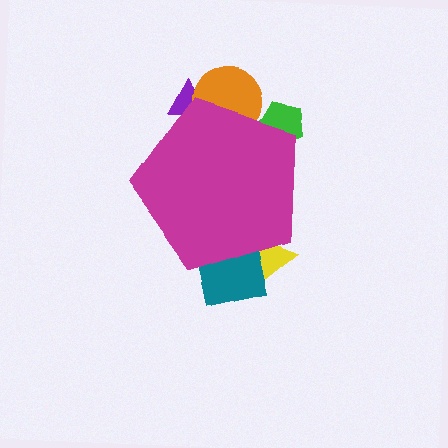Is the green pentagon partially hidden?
Yes, the green pentagon is partially hidden behind the magenta pentagon.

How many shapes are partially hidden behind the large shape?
5 shapes are partially hidden.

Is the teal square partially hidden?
Yes, the teal square is partially hidden behind the magenta pentagon.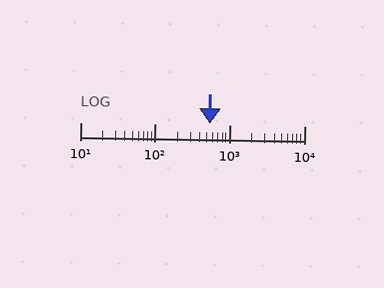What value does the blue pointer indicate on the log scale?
The pointer indicates approximately 550.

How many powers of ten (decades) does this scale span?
The scale spans 3 decades, from 10 to 10000.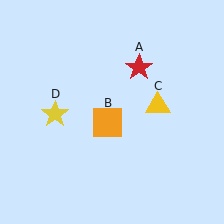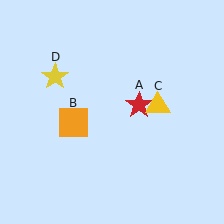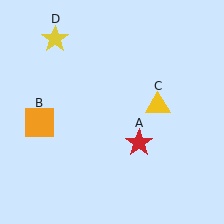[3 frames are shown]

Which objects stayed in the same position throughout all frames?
Yellow triangle (object C) remained stationary.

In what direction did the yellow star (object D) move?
The yellow star (object D) moved up.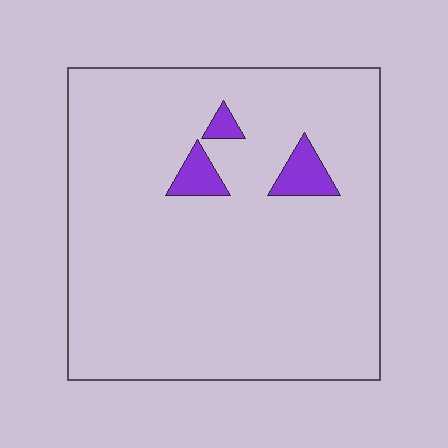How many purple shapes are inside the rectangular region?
3.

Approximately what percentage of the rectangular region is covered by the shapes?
Approximately 5%.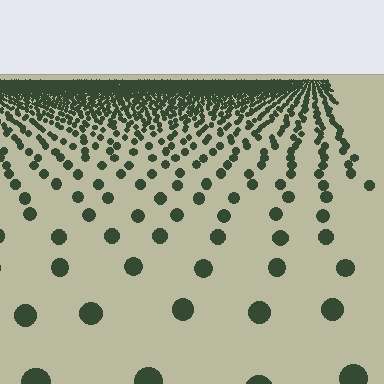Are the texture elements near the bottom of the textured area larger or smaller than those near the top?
Larger. Near the bottom, elements are closer to the viewer and appear at a bigger on-screen size.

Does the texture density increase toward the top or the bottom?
Density increases toward the top.